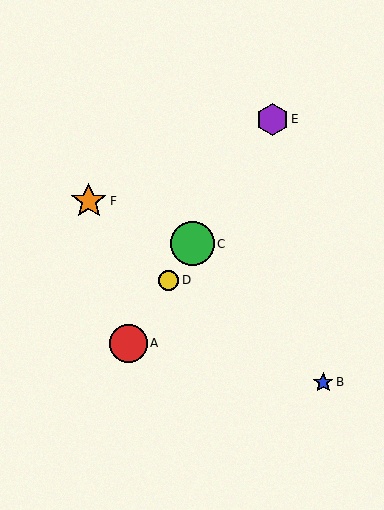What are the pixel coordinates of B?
Object B is at (323, 383).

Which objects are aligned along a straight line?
Objects A, C, D, E are aligned along a straight line.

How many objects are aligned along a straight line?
4 objects (A, C, D, E) are aligned along a straight line.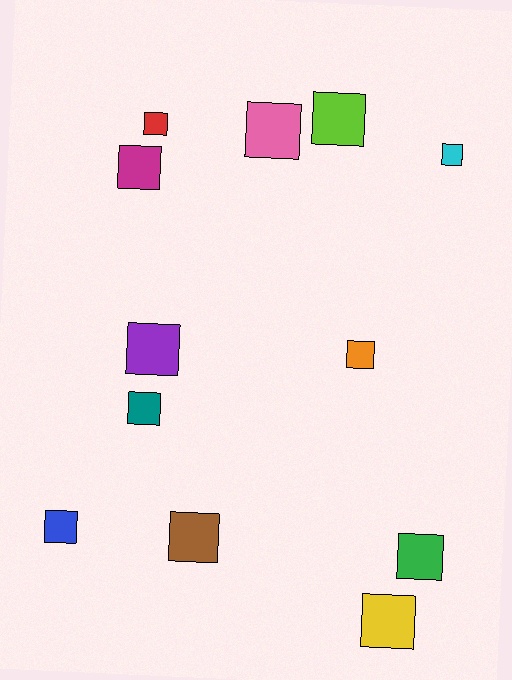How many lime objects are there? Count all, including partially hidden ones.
There is 1 lime object.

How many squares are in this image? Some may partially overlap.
There are 12 squares.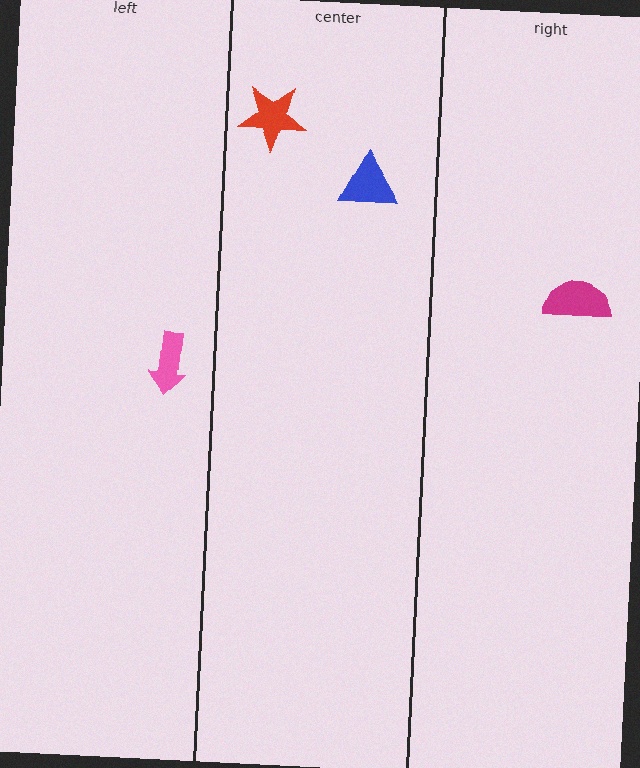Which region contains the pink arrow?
The left region.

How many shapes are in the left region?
1.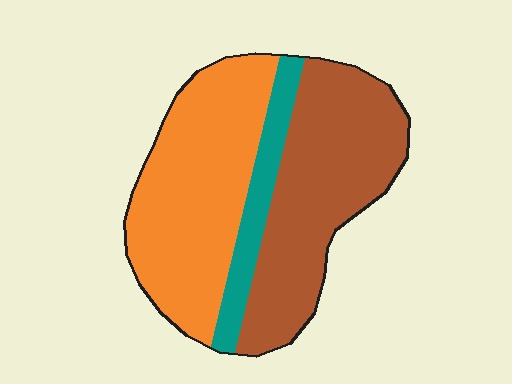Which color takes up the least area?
Teal, at roughly 15%.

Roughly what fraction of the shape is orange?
Orange takes up between a quarter and a half of the shape.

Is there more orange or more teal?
Orange.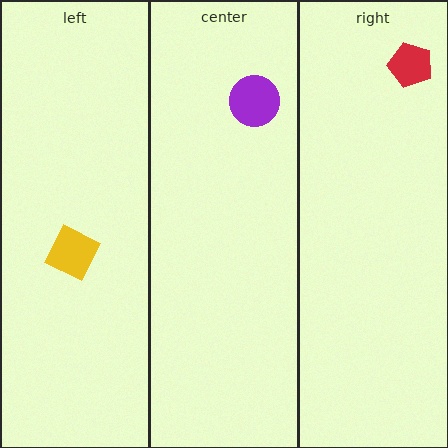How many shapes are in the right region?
1.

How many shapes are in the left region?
1.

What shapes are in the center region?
The purple circle.